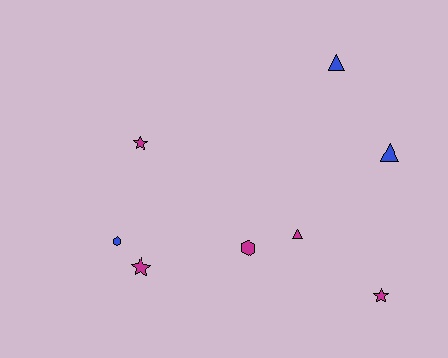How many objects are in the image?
There are 8 objects.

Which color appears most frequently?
Magenta, with 5 objects.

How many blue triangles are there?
There are 2 blue triangles.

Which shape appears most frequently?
Triangle, with 3 objects.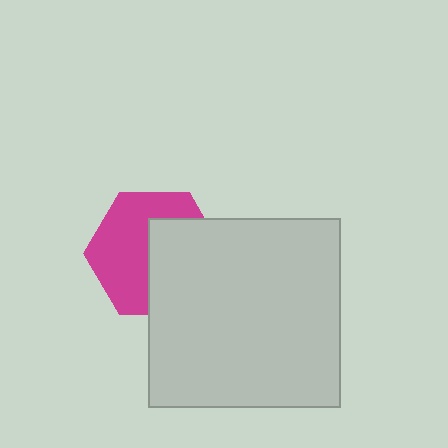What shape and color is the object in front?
The object in front is a light gray rectangle.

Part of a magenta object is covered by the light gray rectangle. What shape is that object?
It is a hexagon.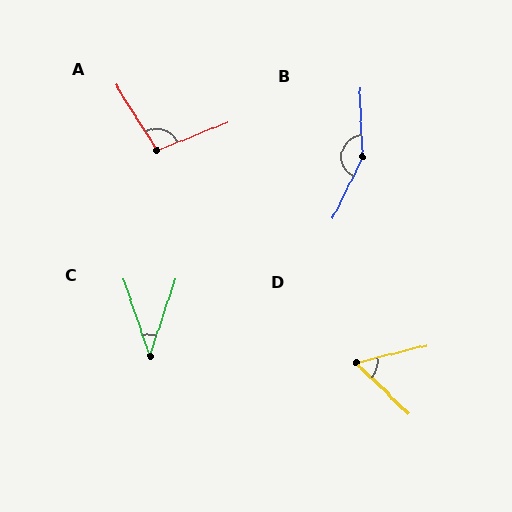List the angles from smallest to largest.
C (37°), D (58°), A (100°), B (152°).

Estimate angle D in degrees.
Approximately 58 degrees.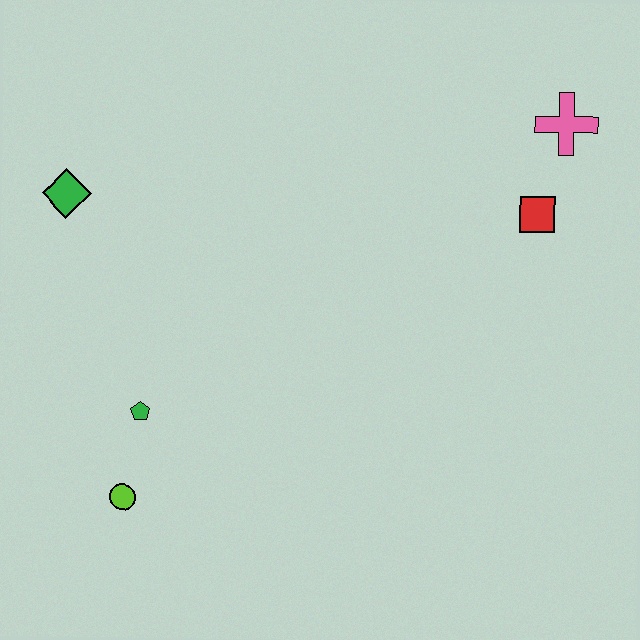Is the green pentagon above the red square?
No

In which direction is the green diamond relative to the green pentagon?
The green diamond is above the green pentagon.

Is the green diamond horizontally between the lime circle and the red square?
No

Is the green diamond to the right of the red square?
No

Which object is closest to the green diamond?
The green pentagon is closest to the green diamond.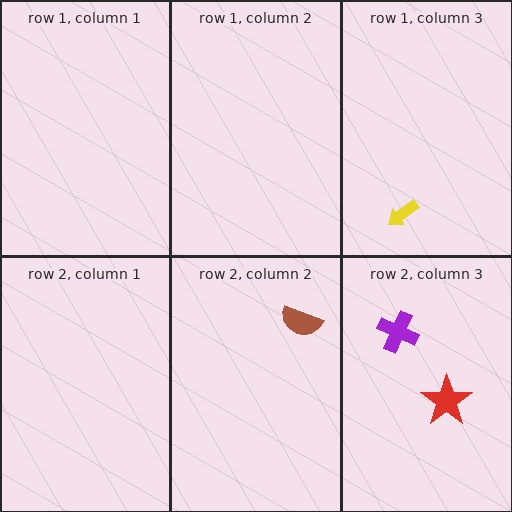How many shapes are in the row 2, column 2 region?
1.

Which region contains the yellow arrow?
The row 1, column 3 region.